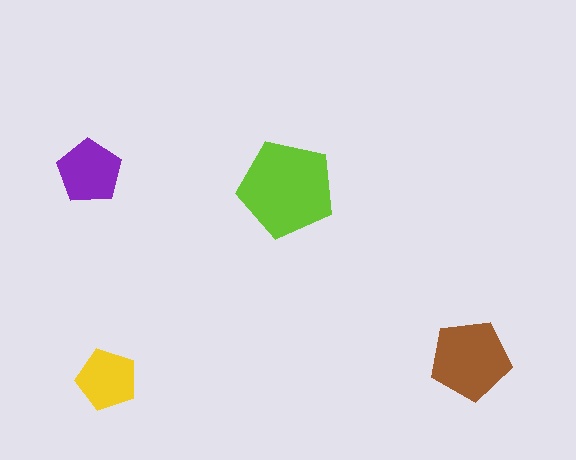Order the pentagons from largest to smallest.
the lime one, the brown one, the purple one, the yellow one.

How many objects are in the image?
There are 4 objects in the image.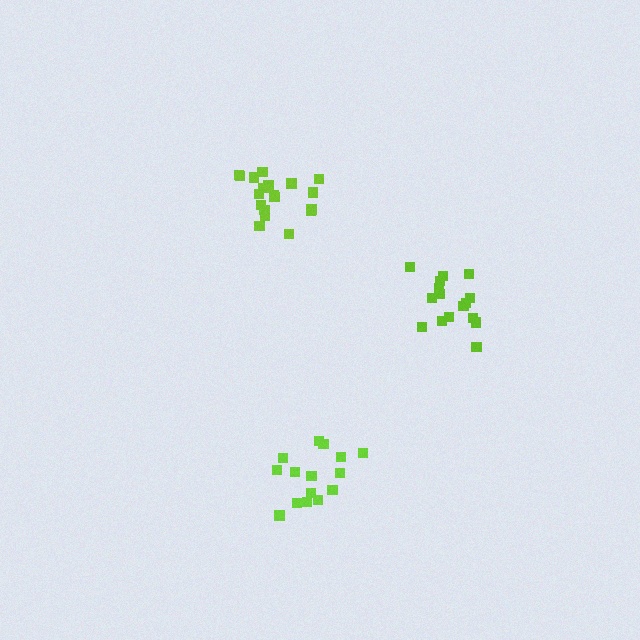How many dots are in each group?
Group 1: 16 dots, Group 2: 19 dots, Group 3: 15 dots (50 total).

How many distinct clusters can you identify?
There are 3 distinct clusters.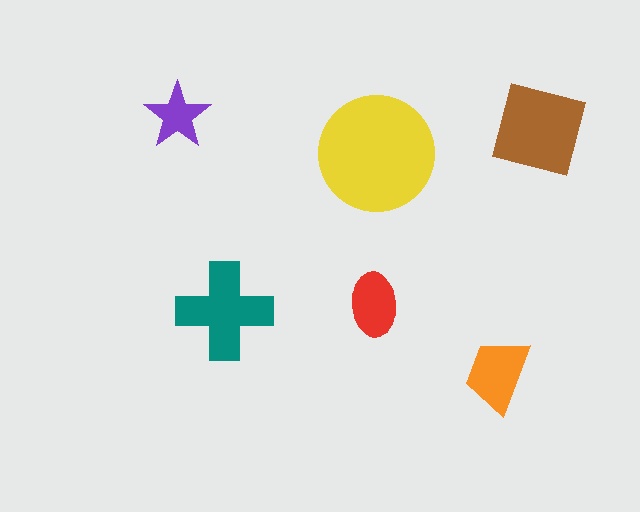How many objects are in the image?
There are 6 objects in the image.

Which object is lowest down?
The orange trapezoid is bottommost.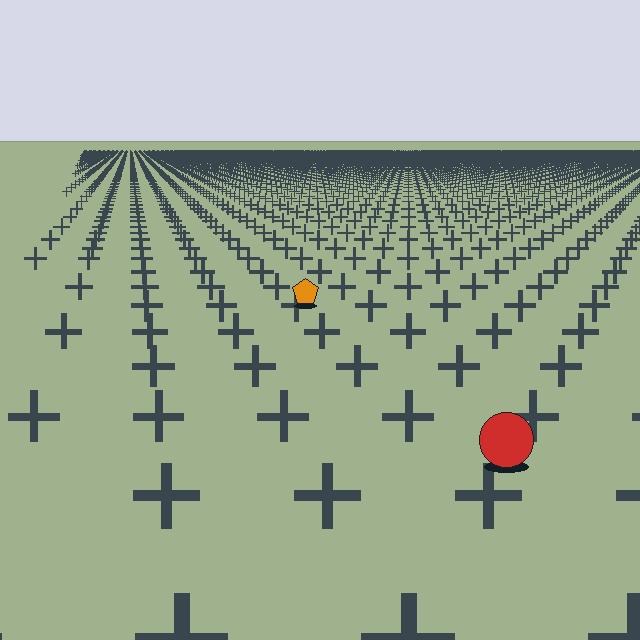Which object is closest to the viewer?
The red circle is closest. The texture marks near it are larger and more spread out.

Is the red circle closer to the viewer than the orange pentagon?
Yes. The red circle is closer — you can tell from the texture gradient: the ground texture is coarser near it.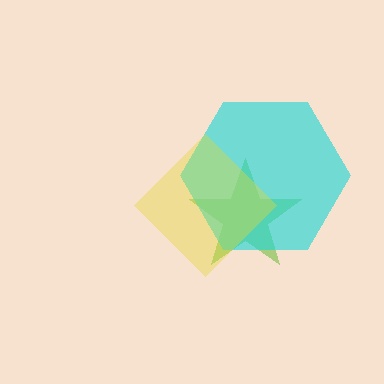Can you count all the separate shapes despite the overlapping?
Yes, there are 3 separate shapes.